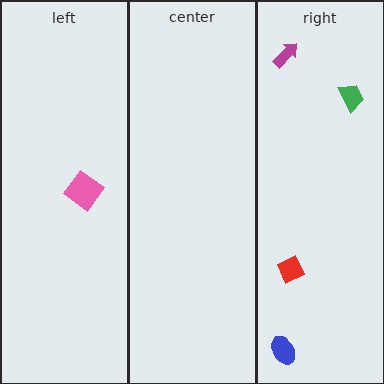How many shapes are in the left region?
1.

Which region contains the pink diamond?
The left region.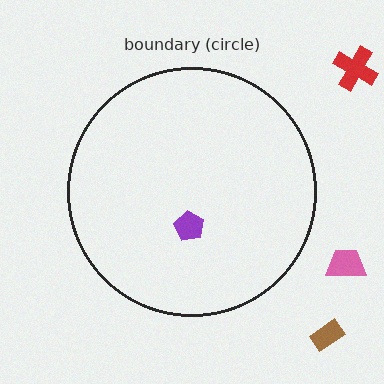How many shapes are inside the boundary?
1 inside, 3 outside.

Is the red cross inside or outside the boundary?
Outside.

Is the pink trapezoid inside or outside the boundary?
Outside.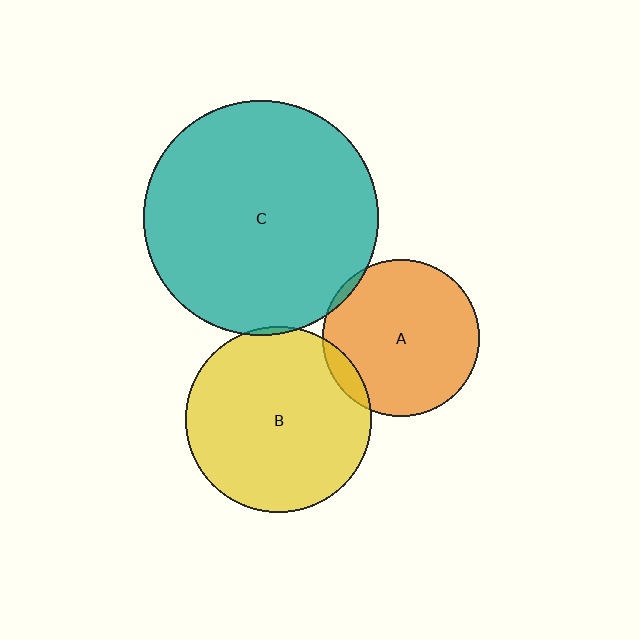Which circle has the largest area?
Circle C (teal).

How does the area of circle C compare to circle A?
Approximately 2.2 times.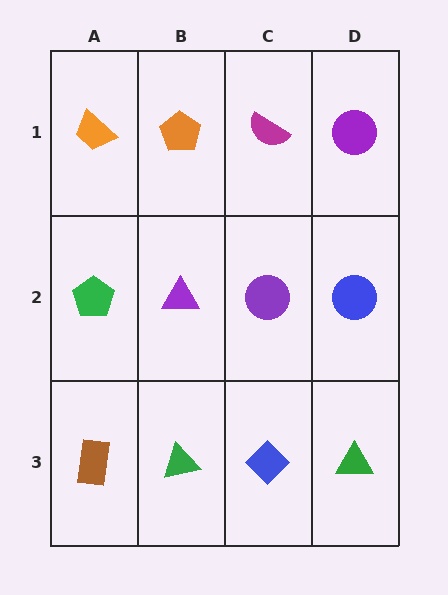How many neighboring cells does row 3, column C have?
3.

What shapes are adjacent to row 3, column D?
A blue circle (row 2, column D), a blue diamond (row 3, column C).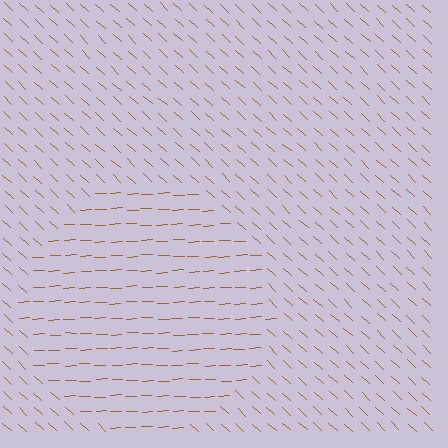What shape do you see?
I see a circle.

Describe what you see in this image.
The image is filled with small brown line segments. A circle region in the image has lines oriented differently from the surrounding lines, creating a visible texture boundary.